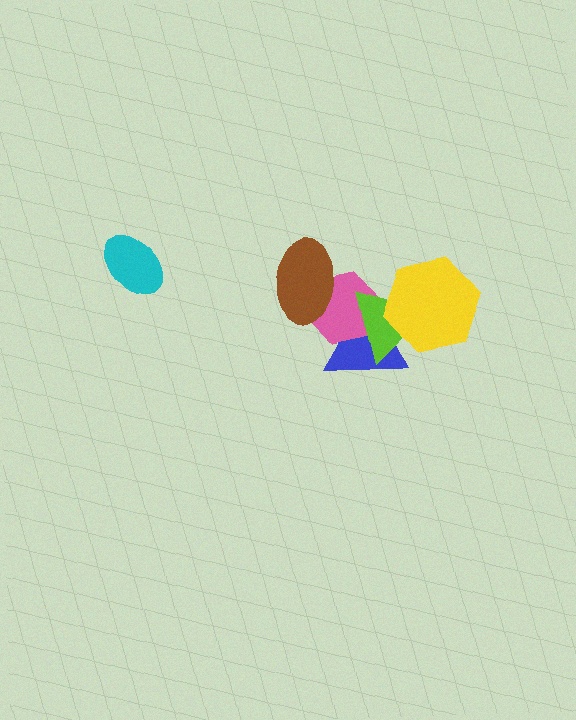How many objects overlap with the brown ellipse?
1 object overlaps with the brown ellipse.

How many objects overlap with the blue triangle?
3 objects overlap with the blue triangle.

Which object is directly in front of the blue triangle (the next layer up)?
The pink hexagon is directly in front of the blue triangle.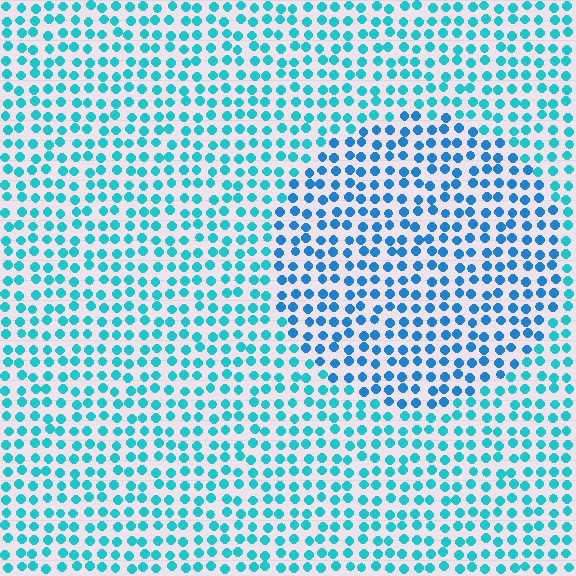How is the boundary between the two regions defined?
The boundary is defined purely by a slight shift in hue (about 25 degrees). Spacing, size, and orientation are identical on both sides.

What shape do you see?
I see a circle.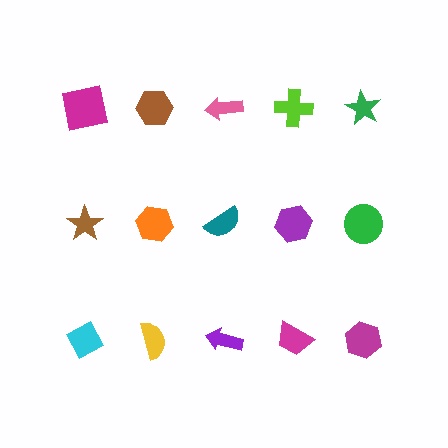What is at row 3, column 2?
A yellow semicircle.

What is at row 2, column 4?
A purple hexagon.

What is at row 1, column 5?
A green star.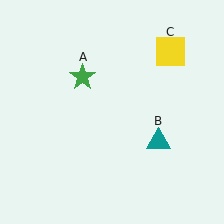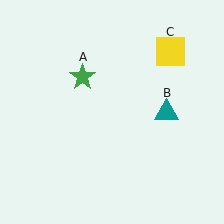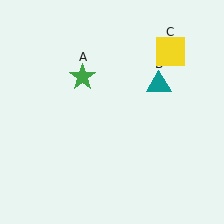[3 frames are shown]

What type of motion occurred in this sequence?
The teal triangle (object B) rotated counterclockwise around the center of the scene.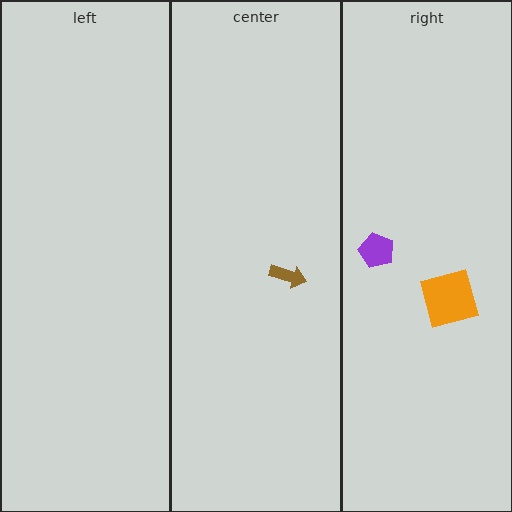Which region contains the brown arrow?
The center region.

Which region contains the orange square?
The right region.